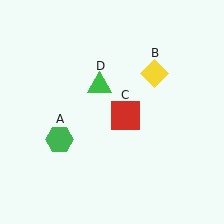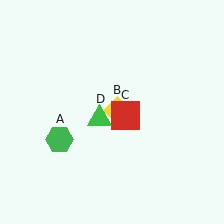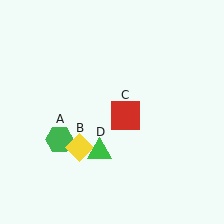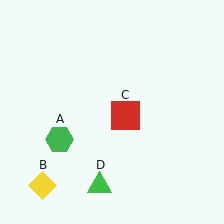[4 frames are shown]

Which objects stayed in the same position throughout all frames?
Green hexagon (object A) and red square (object C) remained stationary.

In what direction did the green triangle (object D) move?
The green triangle (object D) moved down.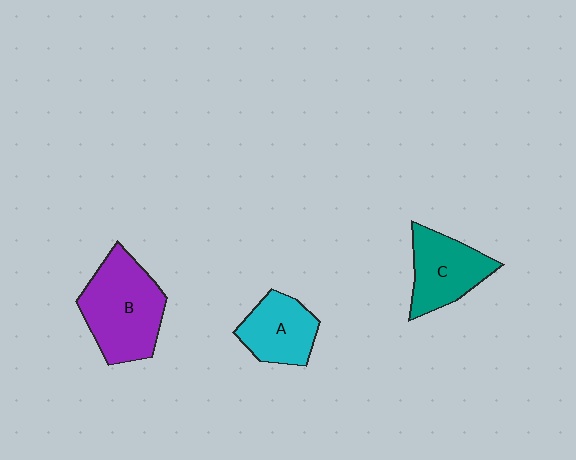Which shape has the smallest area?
Shape A (cyan).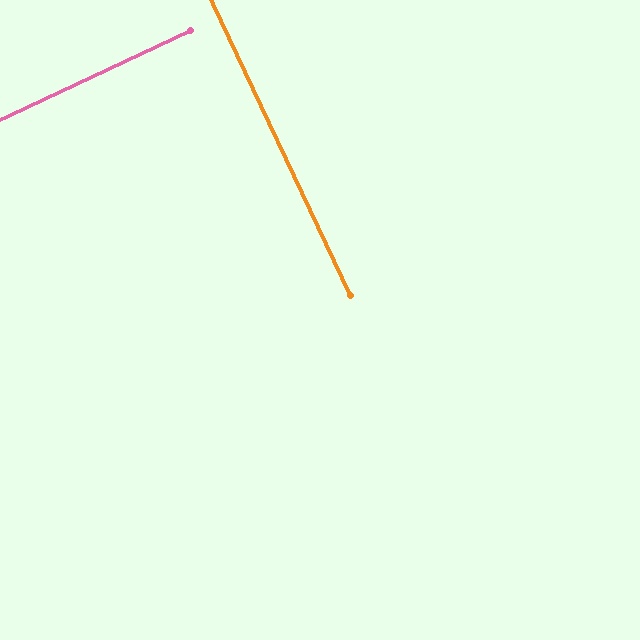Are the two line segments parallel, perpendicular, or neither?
Perpendicular — they meet at approximately 90°.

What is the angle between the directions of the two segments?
Approximately 90 degrees.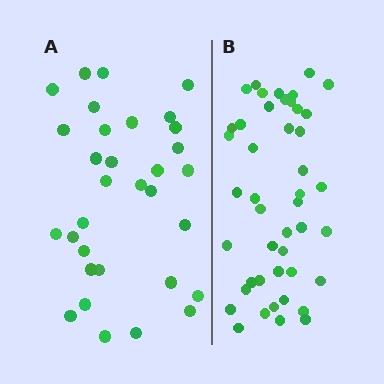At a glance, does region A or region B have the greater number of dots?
Region B (the right region) has more dots.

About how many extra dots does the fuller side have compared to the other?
Region B has approximately 15 more dots than region A.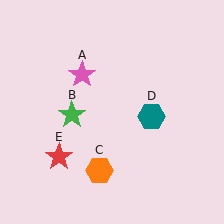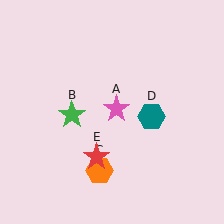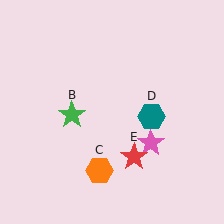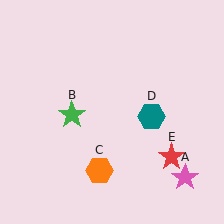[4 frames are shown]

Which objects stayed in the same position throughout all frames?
Green star (object B) and orange hexagon (object C) and teal hexagon (object D) remained stationary.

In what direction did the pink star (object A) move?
The pink star (object A) moved down and to the right.